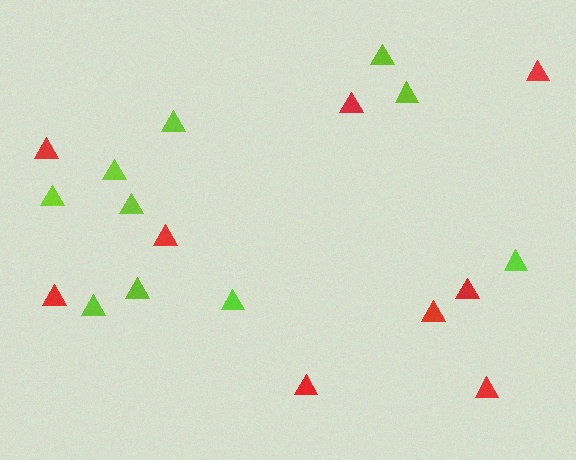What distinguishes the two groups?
There are 2 groups: one group of red triangles (9) and one group of lime triangles (10).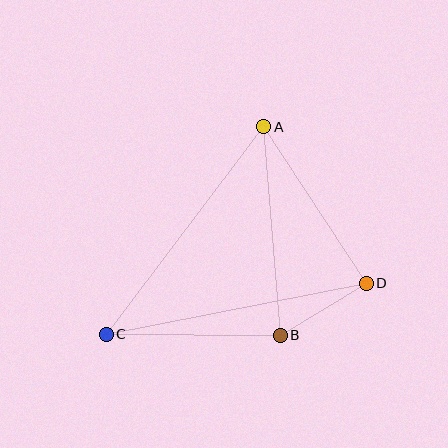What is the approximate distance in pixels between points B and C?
The distance between B and C is approximately 174 pixels.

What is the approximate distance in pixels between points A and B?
The distance between A and B is approximately 209 pixels.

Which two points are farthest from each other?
Points C and D are farthest from each other.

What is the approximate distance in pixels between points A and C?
The distance between A and C is approximately 261 pixels.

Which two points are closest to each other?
Points B and D are closest to each other.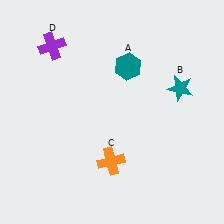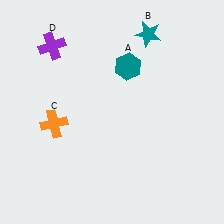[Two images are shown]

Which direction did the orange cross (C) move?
The orange cross (C) moved left.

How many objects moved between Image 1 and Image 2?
2 objects moved between the two images.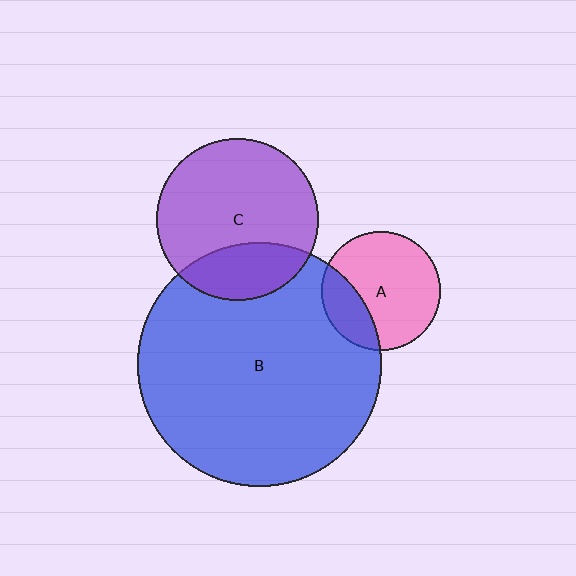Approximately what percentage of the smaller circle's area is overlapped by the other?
Approximately 25%.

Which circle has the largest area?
Circle B (blue).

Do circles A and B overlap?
Yes.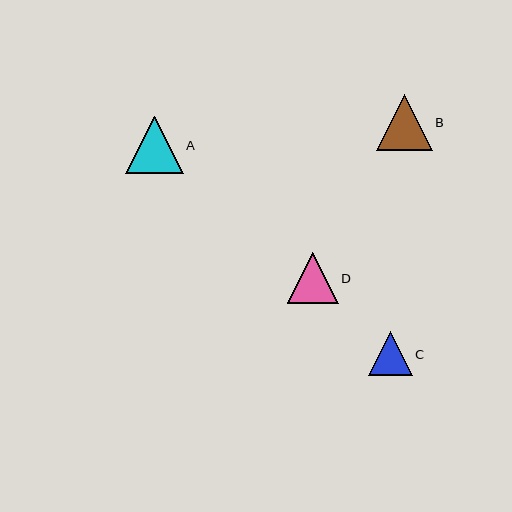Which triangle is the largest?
Triangle A is the largest with a size of approximately 57 pixels.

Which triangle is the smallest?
Triangle C is the smallest with a size of approximately 44 pixels.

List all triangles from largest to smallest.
From largest to smallest: A, B, D, C.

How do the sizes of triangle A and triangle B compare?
Triangle A and triangle B are approximately the same size.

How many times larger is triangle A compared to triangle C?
Triangle A is approximately 1.3 times the size of triangle C.